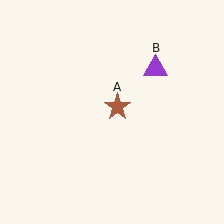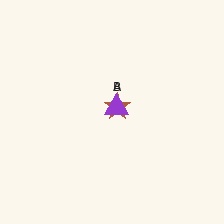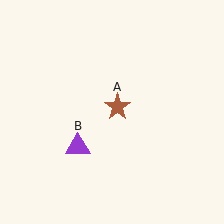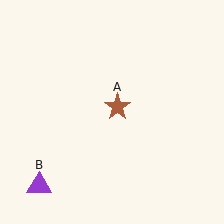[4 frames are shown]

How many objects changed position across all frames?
1 object changed position: purple triangle (object B).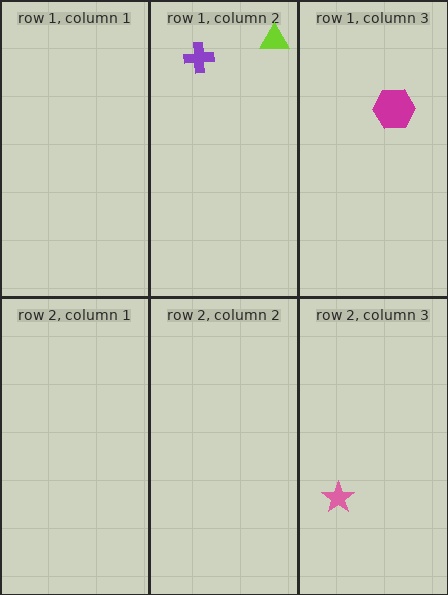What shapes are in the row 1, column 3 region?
The magenta hexagon.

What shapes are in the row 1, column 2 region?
The lime triangle, the purple cross.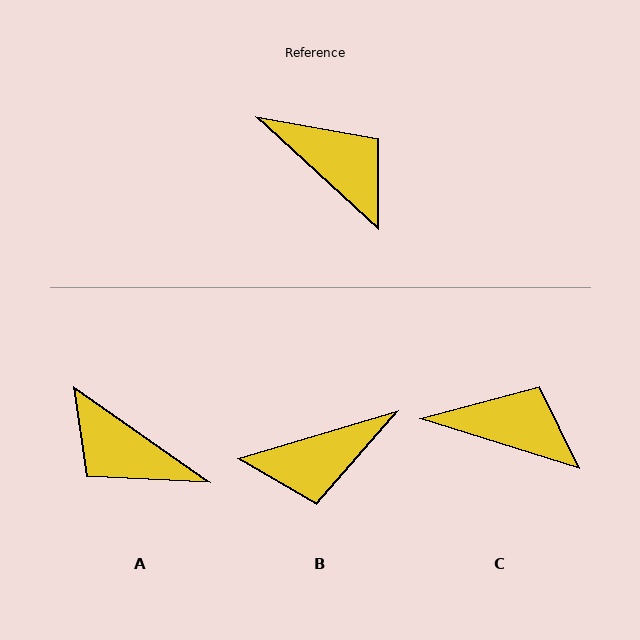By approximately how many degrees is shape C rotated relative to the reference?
Approximately 25 degrees counter-clockwise.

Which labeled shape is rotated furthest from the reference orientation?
A, about 172 degrees away.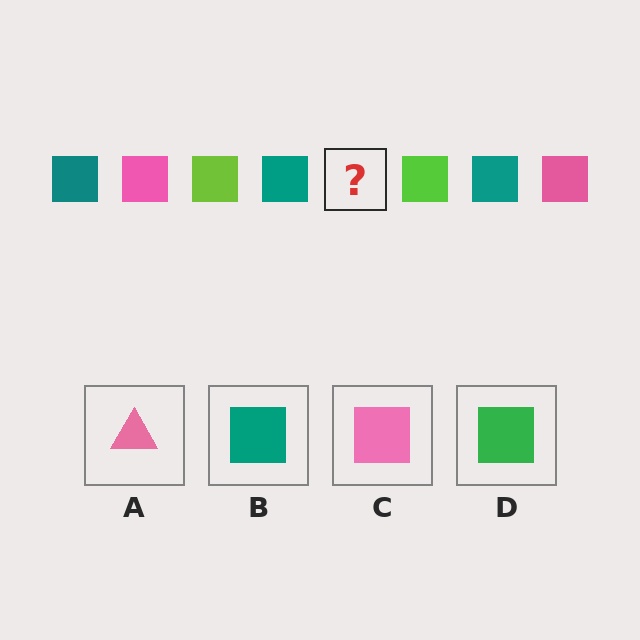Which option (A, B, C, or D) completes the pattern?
C.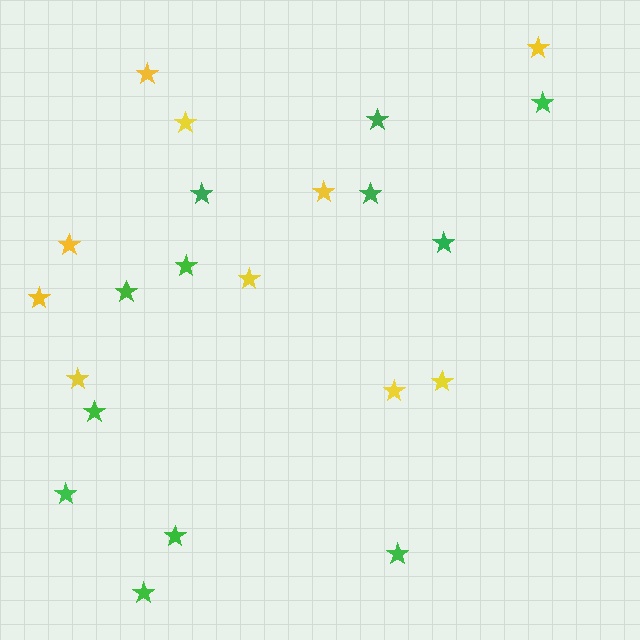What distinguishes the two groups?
There are 2 groups: one group of yellow stars (10) and one group of green stars (12).